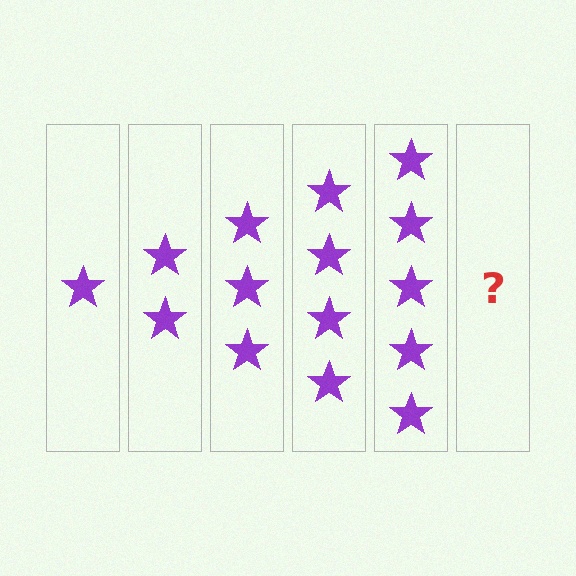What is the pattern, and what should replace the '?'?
The pattern is that each step adds one more star. The '?' should be 6 stars.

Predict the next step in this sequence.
The next step is 6 stars.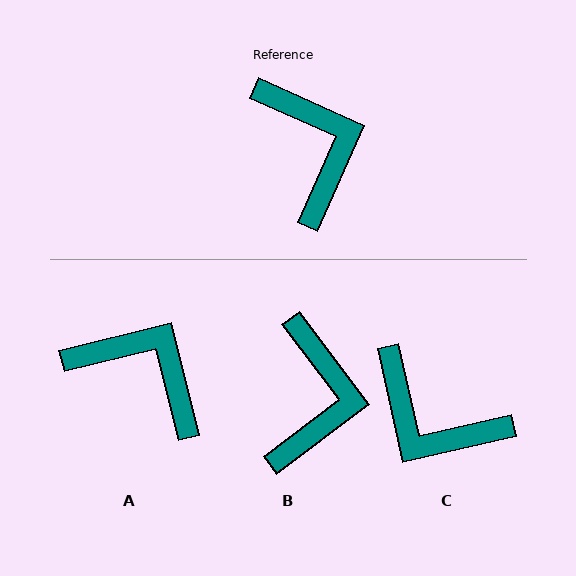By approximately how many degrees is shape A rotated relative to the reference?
Approximately 38 degrees counter-clockwise.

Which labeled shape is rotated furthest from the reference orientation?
C, about 143 degrees away.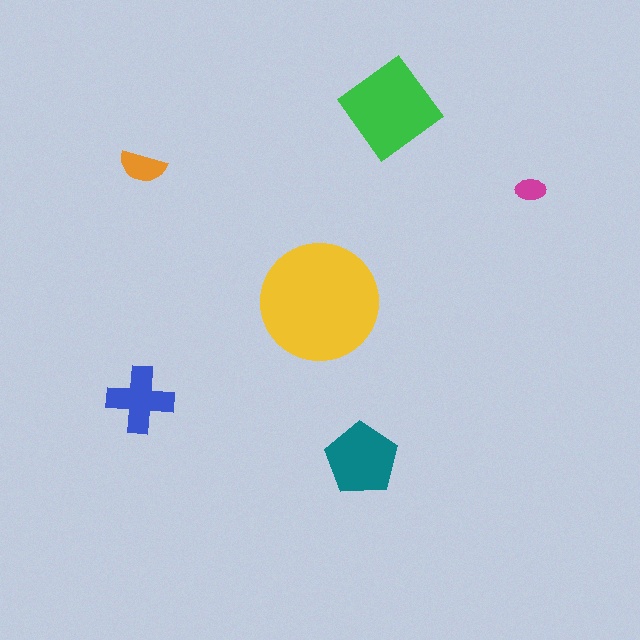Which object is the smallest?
The magenta ellipse.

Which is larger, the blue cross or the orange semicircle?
The blue cross.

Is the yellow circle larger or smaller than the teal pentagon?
Larger.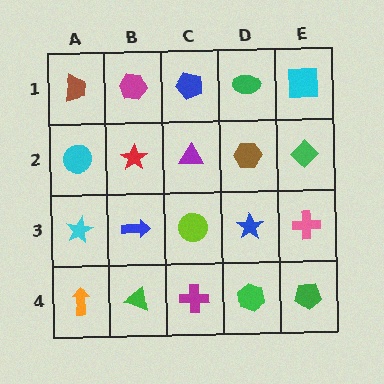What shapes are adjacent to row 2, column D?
A green ellipse (row 1, column D), a blue star (row 3, column D), a purple triangle (row 2, column C), a green diamond (row 2, column E).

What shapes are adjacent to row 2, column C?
A blue pentagon (row 1, column C), a lime circle (row 3, column C), a red star (row 2, column B), a brown hexagon (row 2, column D).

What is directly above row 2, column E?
A cyan square.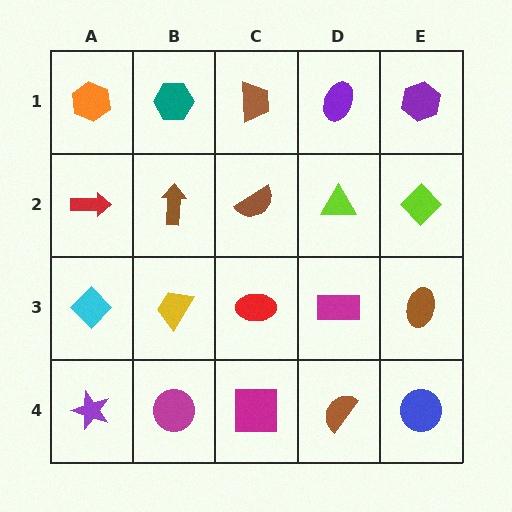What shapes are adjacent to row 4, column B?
A yellow trapezoid (row 3, column B), a purple star (row 4, column A), a magenta square (row 4, column C).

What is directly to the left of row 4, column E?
A brown semicircle.